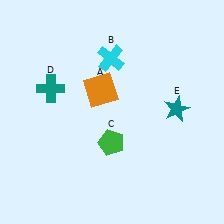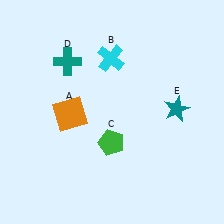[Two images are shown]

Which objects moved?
The objects that moved are: the orange square (A), the teal cross (D).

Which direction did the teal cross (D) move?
The teal cross (D) moved up.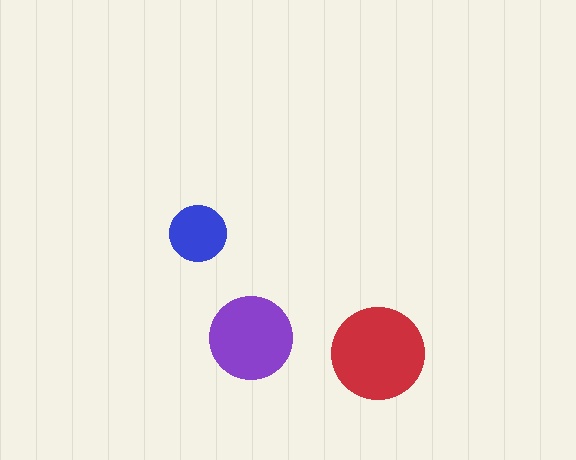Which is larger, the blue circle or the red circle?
The red one.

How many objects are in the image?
There are 3 objects in the image.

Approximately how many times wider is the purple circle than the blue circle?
About 1.5 times wider.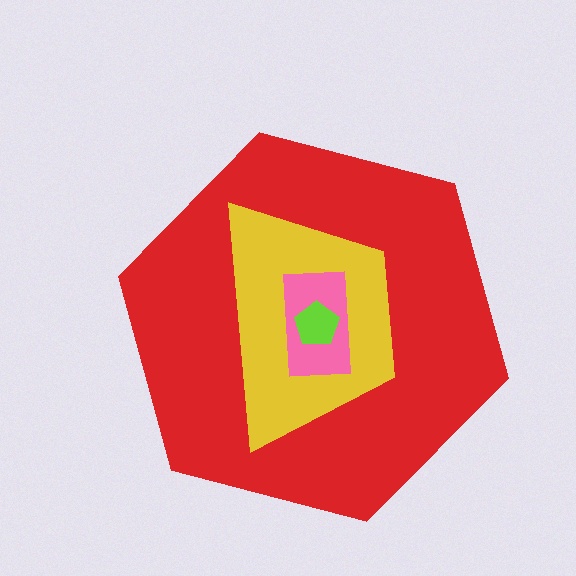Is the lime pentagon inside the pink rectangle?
Yes.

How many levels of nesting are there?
4.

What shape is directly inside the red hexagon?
The yellow trapezoid.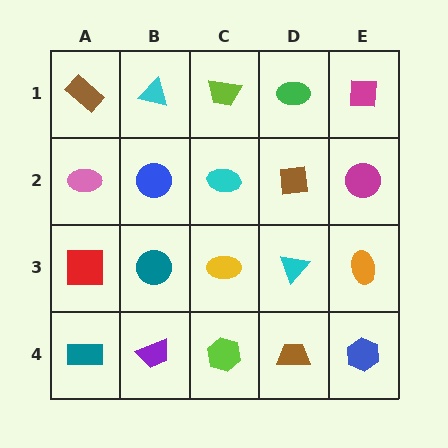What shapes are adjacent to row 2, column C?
A lime trapezoid (row 1, column C), a yellow ellipse (row 3, column C), a blue circle (row 2, column B), a brown square (row 2, column D).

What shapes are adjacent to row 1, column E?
A magenta circle (row 2, column E), a green ellipse (row 1, column D).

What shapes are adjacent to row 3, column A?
A pink ellipse (row 2, column A), a teal rectangle (row 4, column A), a teal circle (row 3, column B).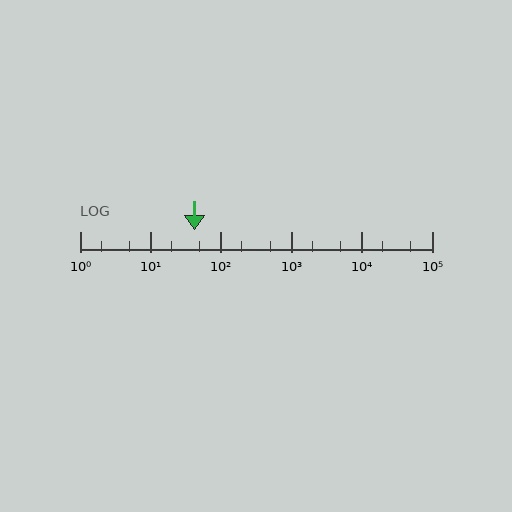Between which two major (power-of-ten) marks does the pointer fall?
The pointer is between 10 and 100.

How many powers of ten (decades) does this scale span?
The scale spans 5 decades, from 1 to 100000.